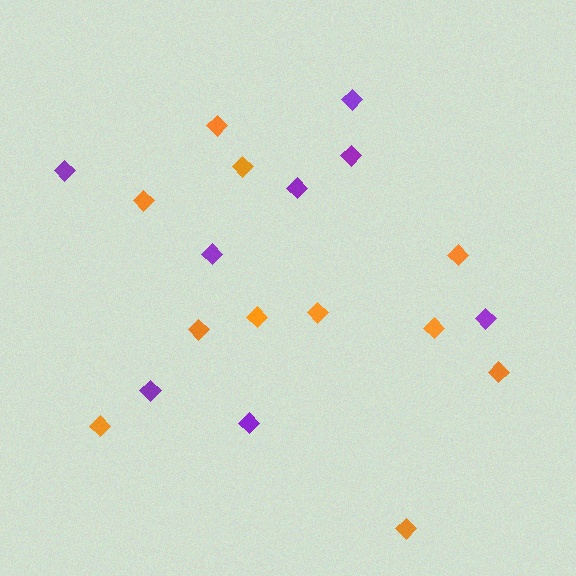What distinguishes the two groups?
There are 2 groups: one group of purple diamonds (8) and one group of orange diamonds (11).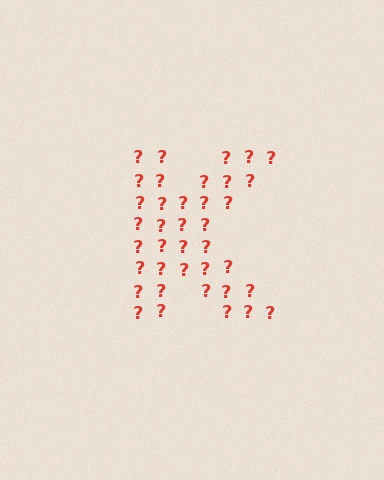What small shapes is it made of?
It is made of small question marks.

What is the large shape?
The large shape is the letter K.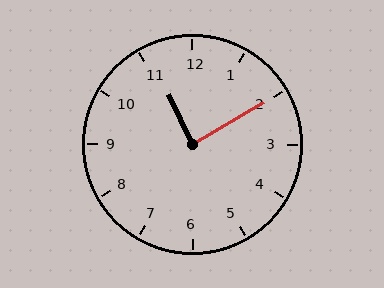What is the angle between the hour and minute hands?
Approximately 85 degrees.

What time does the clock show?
11:10.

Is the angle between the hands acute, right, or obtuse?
It is right.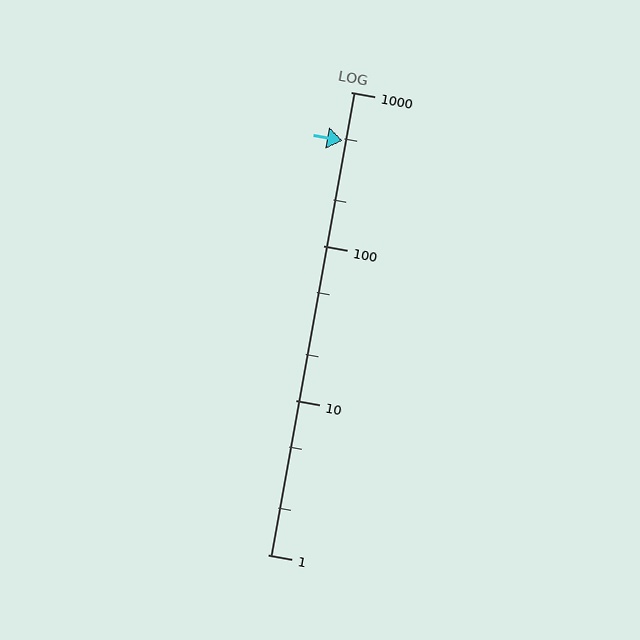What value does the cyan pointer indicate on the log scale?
The pointer indicates approximately 480.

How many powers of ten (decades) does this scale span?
The scale spans 3 decades, from 1 to 1000.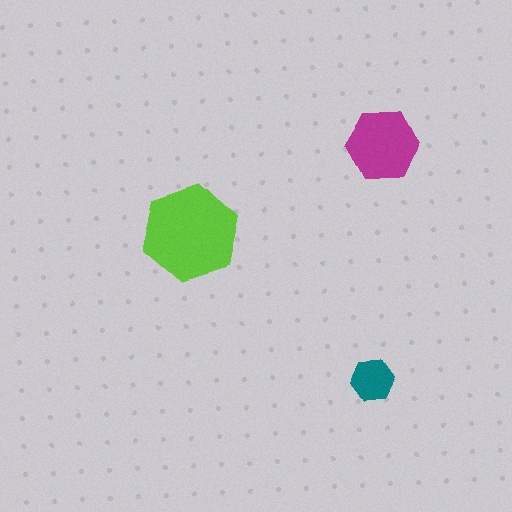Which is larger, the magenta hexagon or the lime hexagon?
The lime one.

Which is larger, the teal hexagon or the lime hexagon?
The lime one.